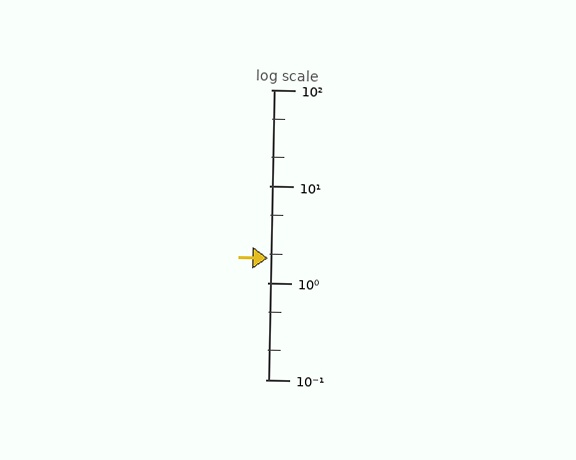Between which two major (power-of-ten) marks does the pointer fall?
The pointer is between 1 and 10.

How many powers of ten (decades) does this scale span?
The scale spans 3 decades, from 0.1 to 100.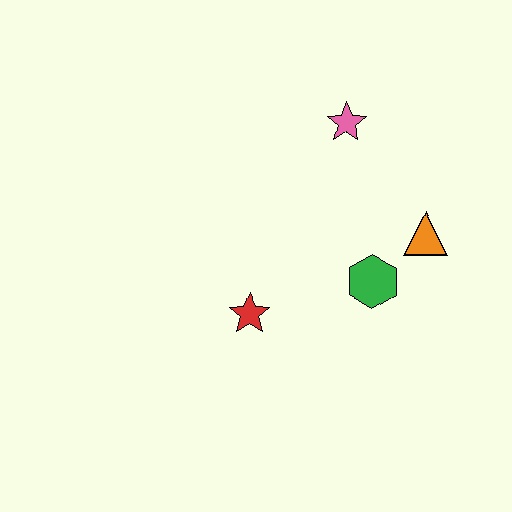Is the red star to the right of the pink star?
No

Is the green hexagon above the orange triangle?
No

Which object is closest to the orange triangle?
The green hexagon is closest to the orange triangle.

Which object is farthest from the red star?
The pink star is farthest from the red star.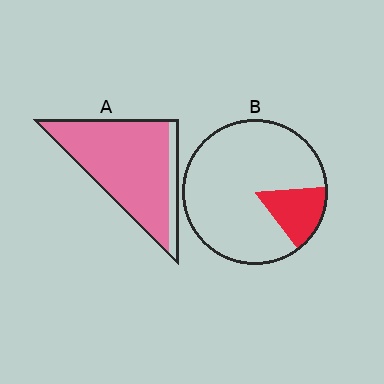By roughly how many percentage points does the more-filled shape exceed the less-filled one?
By roughly 70 percentage points (A over B).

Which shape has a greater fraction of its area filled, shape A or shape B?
Shape A.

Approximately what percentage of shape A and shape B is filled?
A is approximately 85% and B is approximately 15%.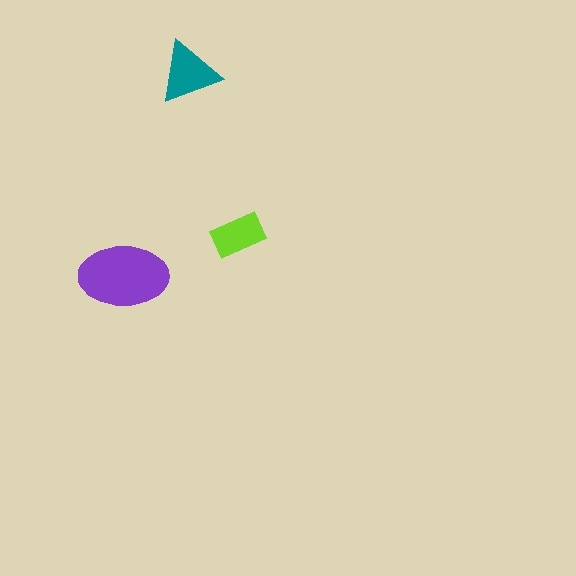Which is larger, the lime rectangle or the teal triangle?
The teal triangle.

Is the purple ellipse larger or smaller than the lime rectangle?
Larger.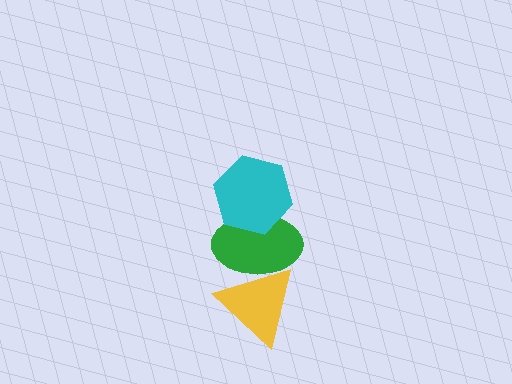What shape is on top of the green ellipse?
The cyan hexagon is on top of the green ellipse.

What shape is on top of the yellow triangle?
The green ellipse is on top of the yellow triangle.